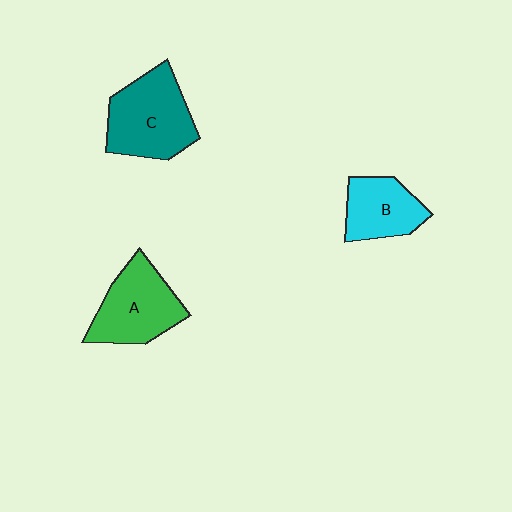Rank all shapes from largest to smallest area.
From largest to smallest: C (teal), A (green), B (cyan).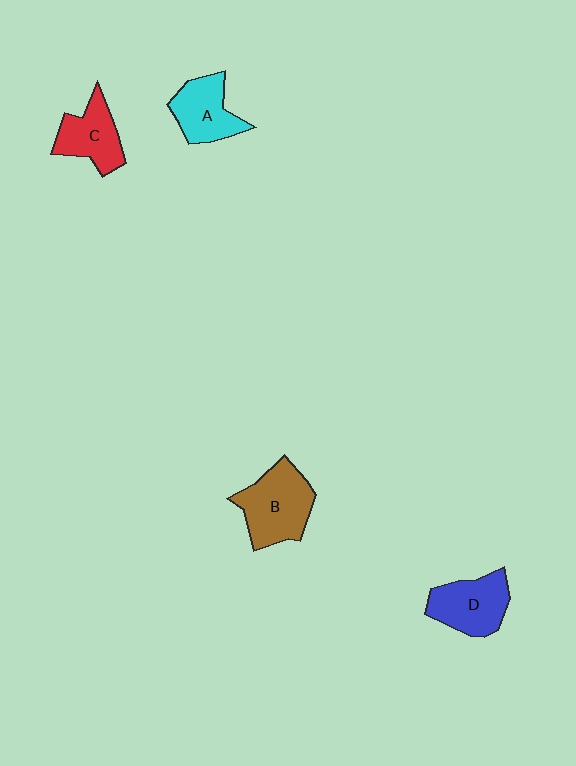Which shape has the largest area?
Shape B (brown).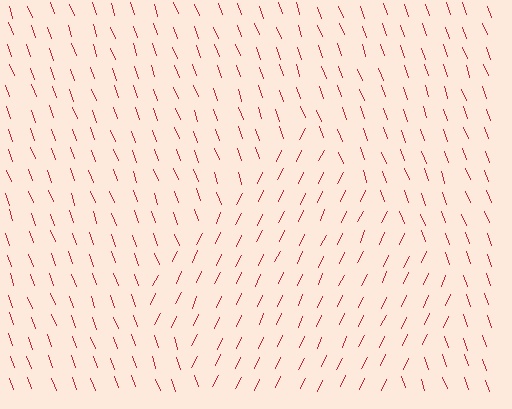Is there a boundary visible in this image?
Yes, there is a texture boundary formed by a change in line orientation.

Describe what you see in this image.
The image is filled with small red line segments. A diamond region in the image has lines oriented differently from the surrounding lines, creating a visible texture boundary.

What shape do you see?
I see a diamond.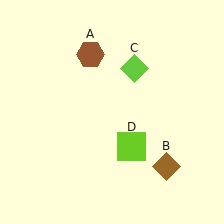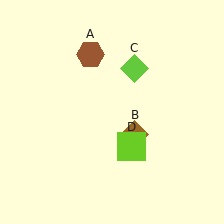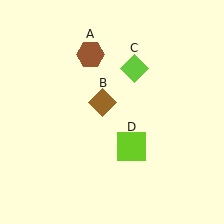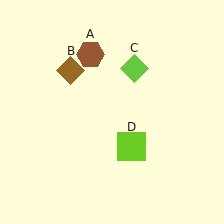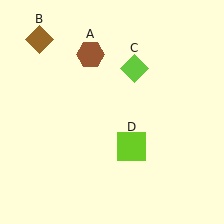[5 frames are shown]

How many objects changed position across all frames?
1 object changed position: brown diamond (object B).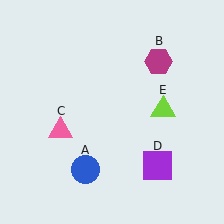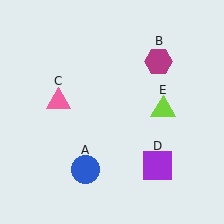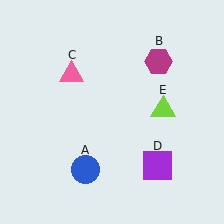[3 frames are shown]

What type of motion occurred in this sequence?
The pink triangle (object C) rotated clockwise around the center of the scene.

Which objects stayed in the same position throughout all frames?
Blue circle (object A) and magenta hexagon (object B) and purple square (object D) and lime triangle (object E) remained stationary.